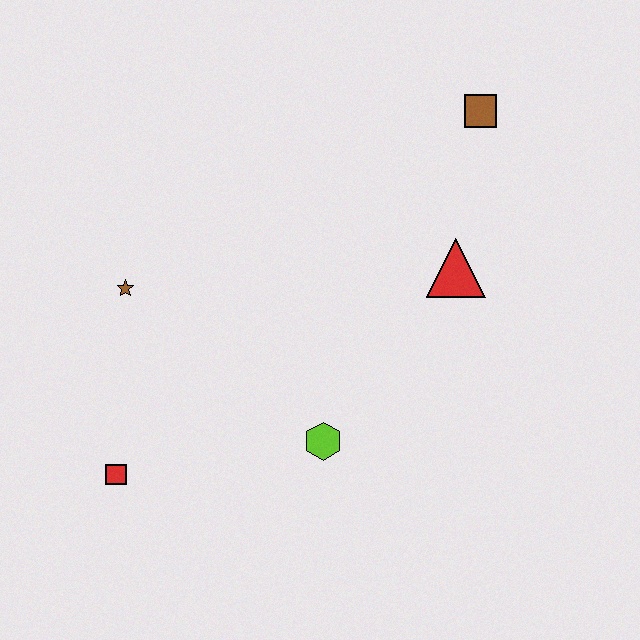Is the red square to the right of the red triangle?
No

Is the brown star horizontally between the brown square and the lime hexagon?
No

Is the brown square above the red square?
Yes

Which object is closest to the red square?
The brown star is closest to the red square.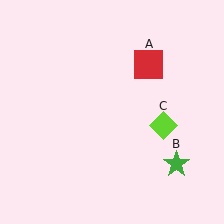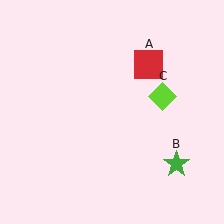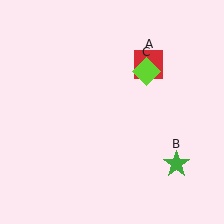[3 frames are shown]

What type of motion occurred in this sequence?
The lime diamond (object C) rotated counterclockwise around the center of the scene.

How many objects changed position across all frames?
1 object changed position: lime diamond (object C).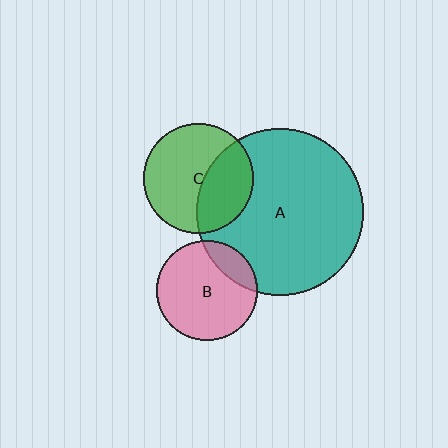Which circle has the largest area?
Circle A (teal).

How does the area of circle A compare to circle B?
Approximately 2.8 times.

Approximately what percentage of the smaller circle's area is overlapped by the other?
Approximately 20%.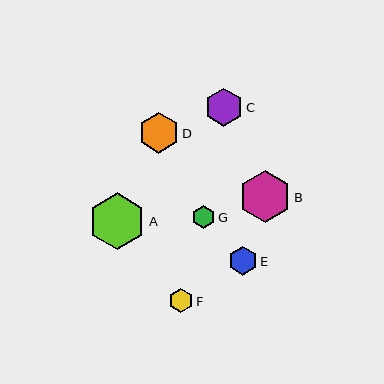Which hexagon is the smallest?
Hexagon G is the smallest with a size of approximately 23 pixels.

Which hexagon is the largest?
Hexagon A is the largest with a size of approximately 57 pixels.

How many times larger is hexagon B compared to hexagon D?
Hexagon B is approximately 1.3 times the size of hexagon D.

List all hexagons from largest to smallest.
From largest to smallest: A, B, D, C, E, F, G.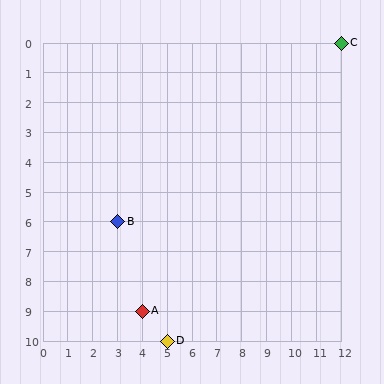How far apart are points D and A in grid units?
Points D and A are 1 column and 1 row apart (about 1.4 grid units diagonally).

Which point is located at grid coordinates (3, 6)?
Point B is at (3, 6).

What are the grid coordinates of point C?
Point C is at grid coordinates (12, 0).